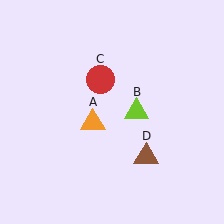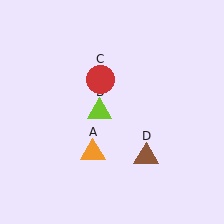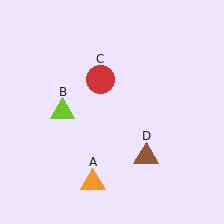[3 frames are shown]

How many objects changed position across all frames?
2 objects changed position: orange triangle (object A), lime triangle (object B).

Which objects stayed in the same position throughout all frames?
Red circle (object C) and brown triangle (object D) remained stationary.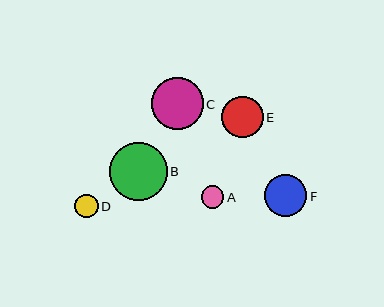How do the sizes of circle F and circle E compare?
Circle F and circle E are approximately the same size.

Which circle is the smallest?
Circle A is the smallest with a size of approximately 22 pixels.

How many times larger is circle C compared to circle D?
Circle C is approximately 2.2 times the size of circle D.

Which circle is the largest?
Circle B is the largest with a size of approximately 58 pixels.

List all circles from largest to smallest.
From largest to smallest: B, C, F, E, D, A.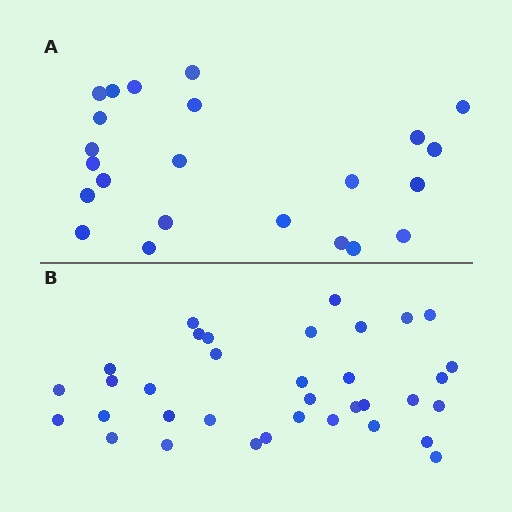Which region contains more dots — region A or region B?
Region B (the bottom region) has more dots.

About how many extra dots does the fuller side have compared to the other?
Region B has roughly 12 or so more dots than region A.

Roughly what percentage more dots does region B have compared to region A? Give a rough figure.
About 50% more.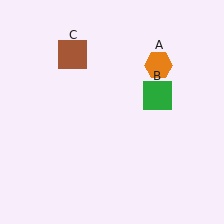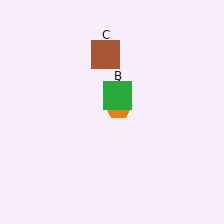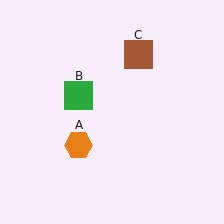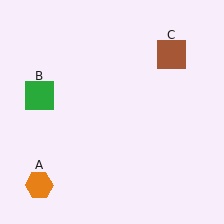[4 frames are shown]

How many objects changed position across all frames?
3 objects changed position: orange hexagon (object A), green square (object B), brown square (object C).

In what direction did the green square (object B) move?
The green square (object B) moved left.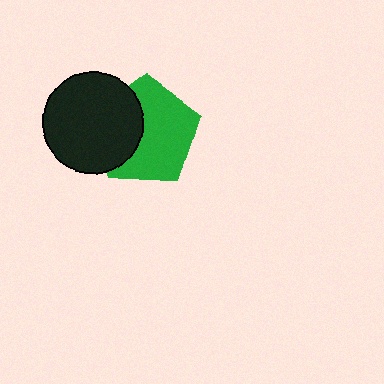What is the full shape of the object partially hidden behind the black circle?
The partially hidden object is a green pentagon.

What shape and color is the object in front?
The object in front is a black circle.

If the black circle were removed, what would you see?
You would see the complete green pentagon.